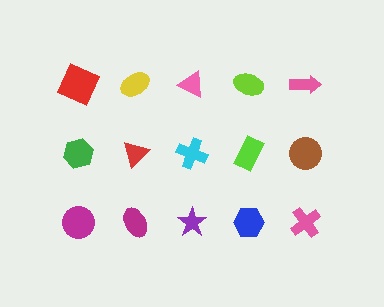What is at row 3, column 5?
A pink cross.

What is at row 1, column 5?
A pink arrow.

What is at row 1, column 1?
A red square.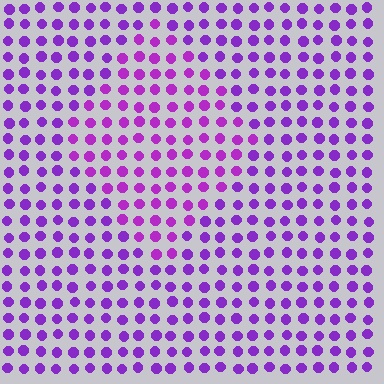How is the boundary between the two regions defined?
The boundary is defined purely by a slight shift in hue (about 18 degrees). Spacing, size, and orientation are identical on both sides.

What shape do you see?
I see a diamond.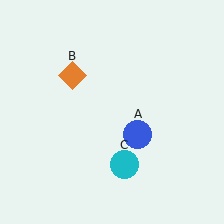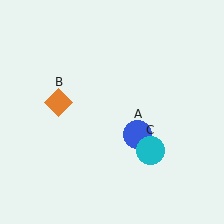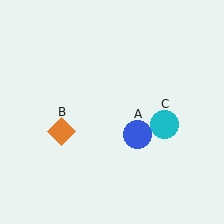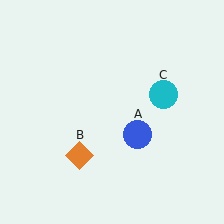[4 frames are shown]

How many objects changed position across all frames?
2 objects changed position: orange diamond (object B), cyan circle (object C).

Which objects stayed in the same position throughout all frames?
Blue circle (object A) remained stationary.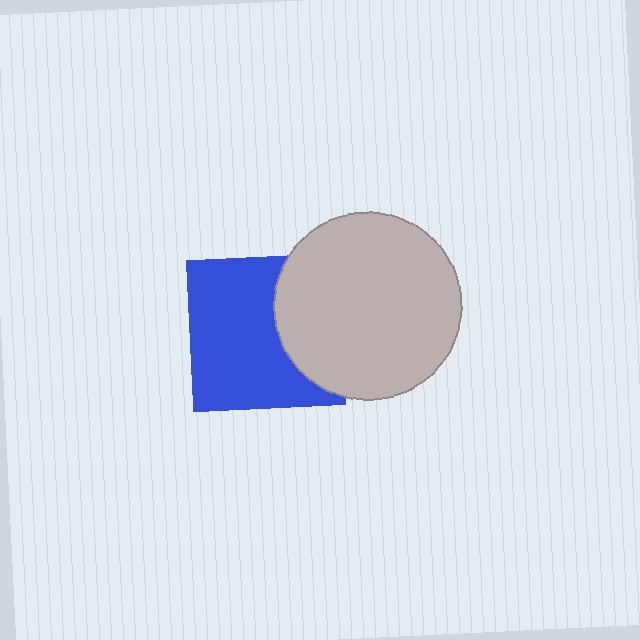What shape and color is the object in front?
The object in front is a light gray circle.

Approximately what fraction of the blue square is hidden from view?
Roughly 34% of the blue square is hidden behind the light gray circle.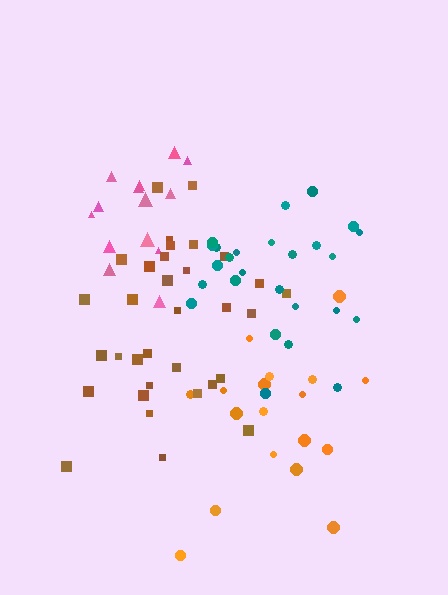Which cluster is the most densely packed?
Teal.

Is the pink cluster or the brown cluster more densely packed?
Brown.